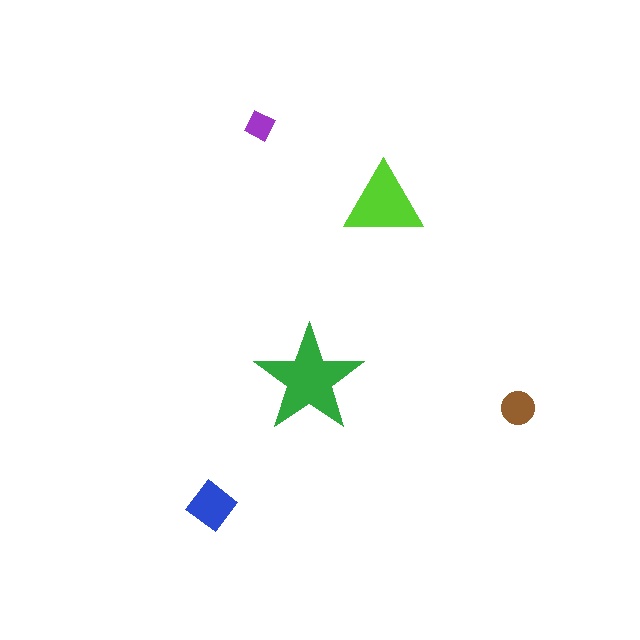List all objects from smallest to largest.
The purple diamond, the brown circle, the blue diamond, the lime triangle, the green star.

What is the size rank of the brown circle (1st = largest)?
4th.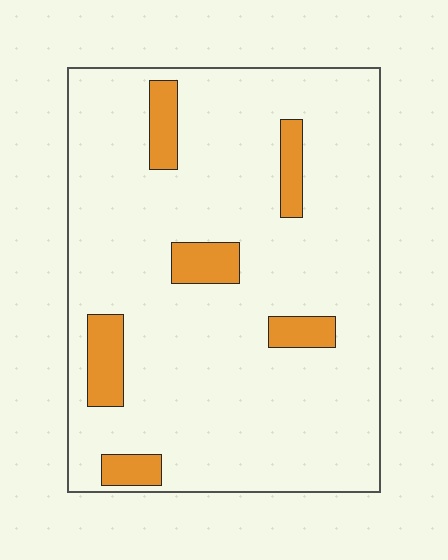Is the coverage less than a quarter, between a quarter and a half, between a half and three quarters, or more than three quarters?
Less than a quarter.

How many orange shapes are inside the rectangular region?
6.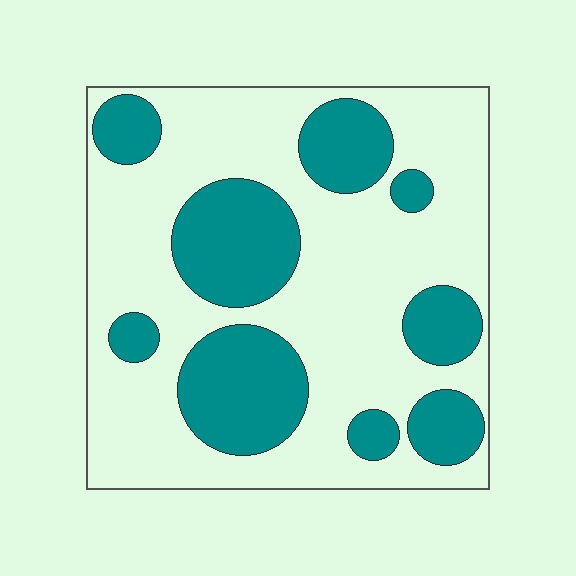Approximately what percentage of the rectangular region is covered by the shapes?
Approximately 35%.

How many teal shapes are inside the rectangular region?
9.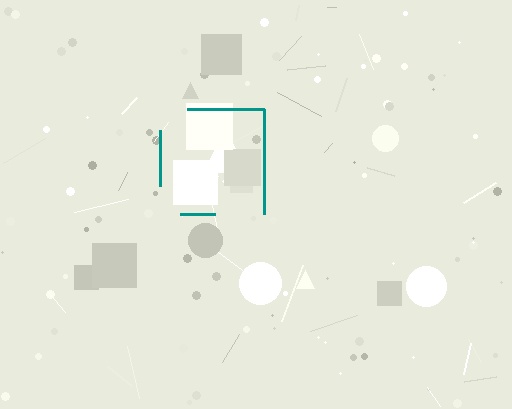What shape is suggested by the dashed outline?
The dashed outline suggests a square.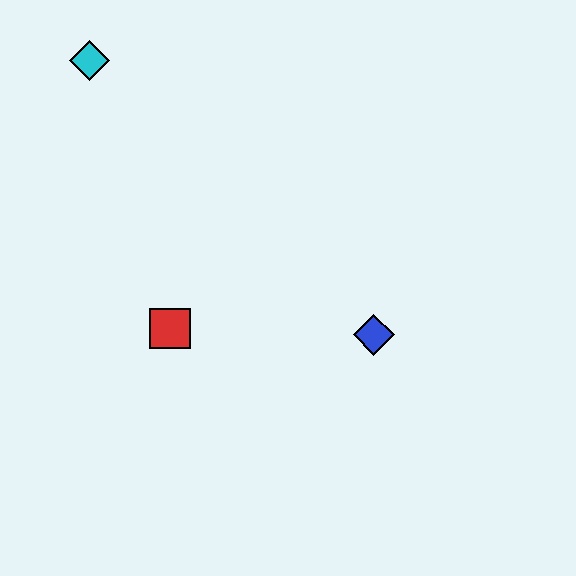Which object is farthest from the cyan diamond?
The blue diamond is farthest from the cyan diamond.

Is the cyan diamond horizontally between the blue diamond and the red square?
No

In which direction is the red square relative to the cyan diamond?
The red square is below the cyan diamond.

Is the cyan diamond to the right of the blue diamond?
No